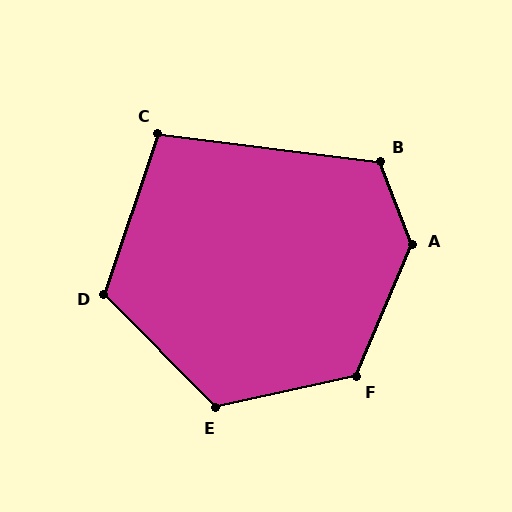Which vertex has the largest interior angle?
A, at approximately 136 degrees.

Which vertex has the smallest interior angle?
C, at approximately 102 degrees.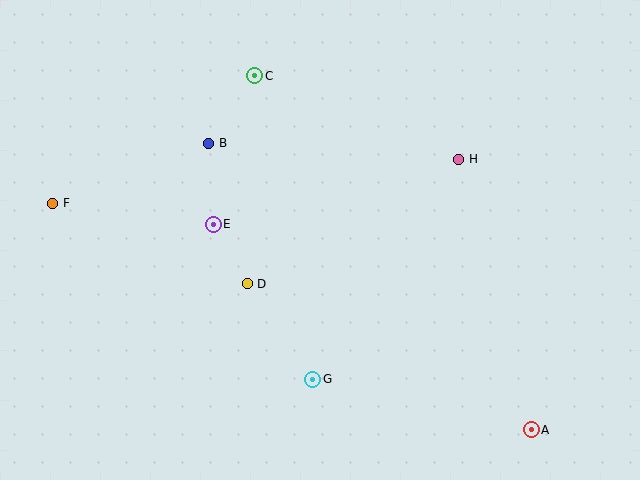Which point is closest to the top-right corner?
Point H is closest to the top-right corner.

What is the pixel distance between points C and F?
The distance between C and F is 239 pixels.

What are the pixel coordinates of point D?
Point D is at (247, 284).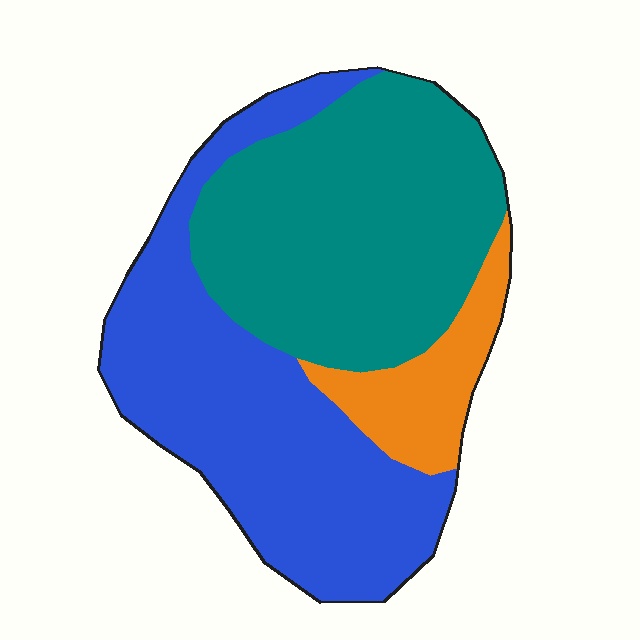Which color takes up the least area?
Orange, at roughly 10%.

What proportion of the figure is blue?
Blue covers 45% of the figure.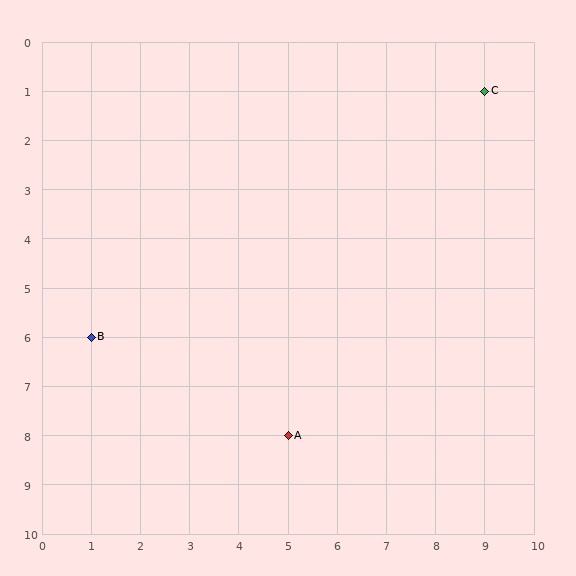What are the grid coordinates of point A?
Point A is at grid coordinates (5, 8).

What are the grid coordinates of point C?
Point C is at grid coordinates (9, 1).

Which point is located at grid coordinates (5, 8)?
Point A is at (5, 8).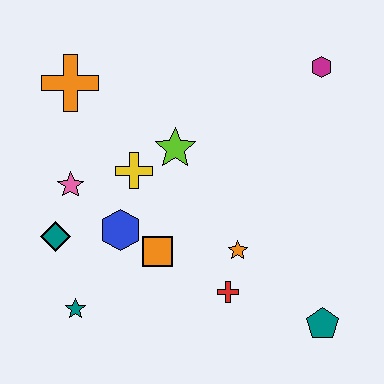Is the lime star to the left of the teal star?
No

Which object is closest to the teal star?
The teal diamond is closest to the teal star.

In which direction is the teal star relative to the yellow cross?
The teal star is below the yellow cross.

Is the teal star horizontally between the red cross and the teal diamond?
Yes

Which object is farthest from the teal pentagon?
The orange cross is farthest from the teal pentagon.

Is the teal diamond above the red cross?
Yes